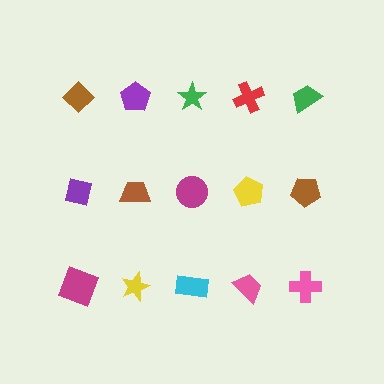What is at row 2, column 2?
A brown trapezoid.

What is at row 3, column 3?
A cyan rectangle.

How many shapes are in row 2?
5 shapes.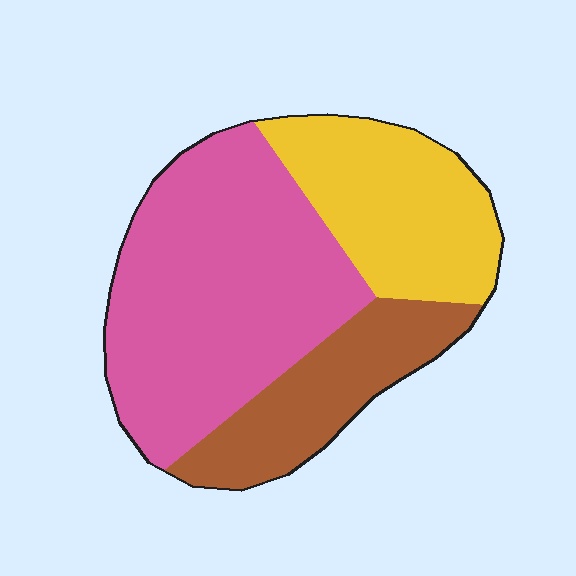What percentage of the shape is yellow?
Yellow takes up about one quarter (1/4) of the shape.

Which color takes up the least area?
Brown, at roughly 20%.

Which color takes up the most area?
Pink, at roughly 50%.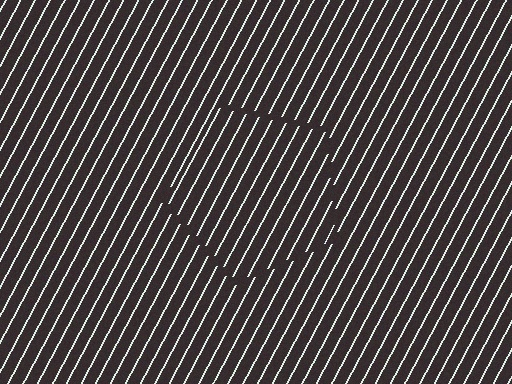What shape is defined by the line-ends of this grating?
An illusory pentagon. The interior of the shape contains the same grating, shifted by half a period — the contour is defined by the phase discontinuity where line-ends from the inner and outer gratings abut.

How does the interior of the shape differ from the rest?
The interior of the shape contains the same grating, shifted by half a period — the contour is defined by the phase discontinuity where line-ends from the inner and outer gratings abut.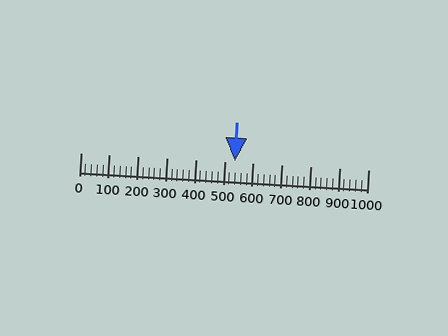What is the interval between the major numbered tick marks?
The major tick marks are spaced 100 units apart.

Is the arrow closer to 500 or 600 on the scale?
The arrow is closer to 500.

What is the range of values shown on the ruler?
The ruler shows values from 0 to 1000.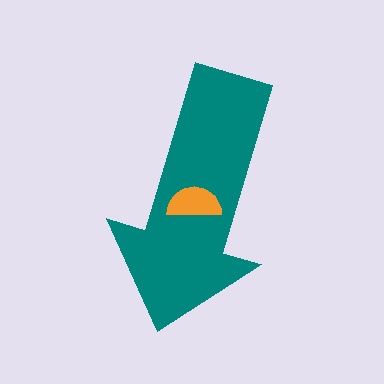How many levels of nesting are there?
2.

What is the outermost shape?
The teal arrow.